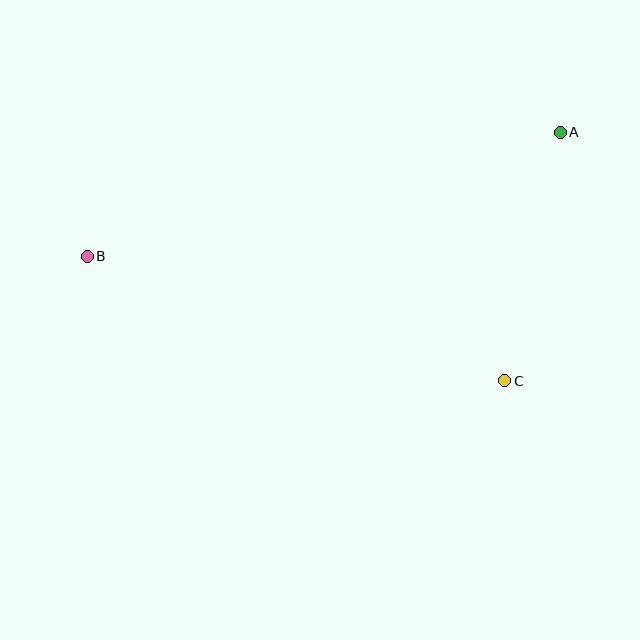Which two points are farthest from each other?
Points A and B are farthest from each other.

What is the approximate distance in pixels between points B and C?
The distance between B and C is approximately 436 pixels.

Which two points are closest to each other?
Points A and C are closest to each other.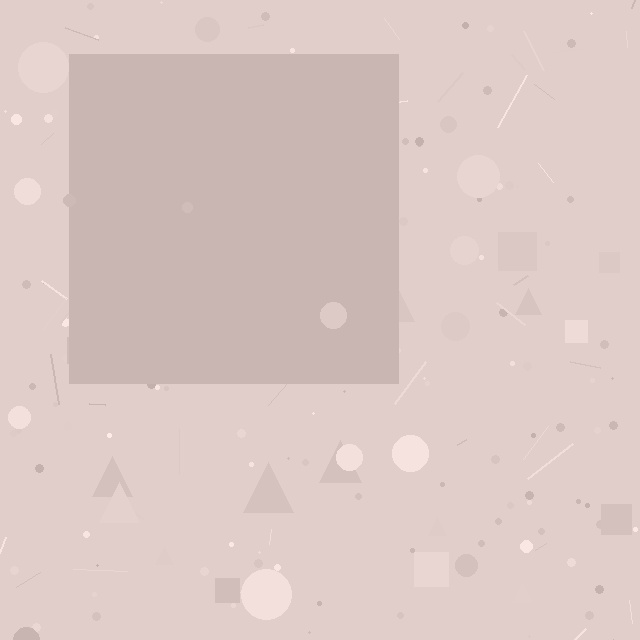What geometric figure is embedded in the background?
A square is embedded in the background.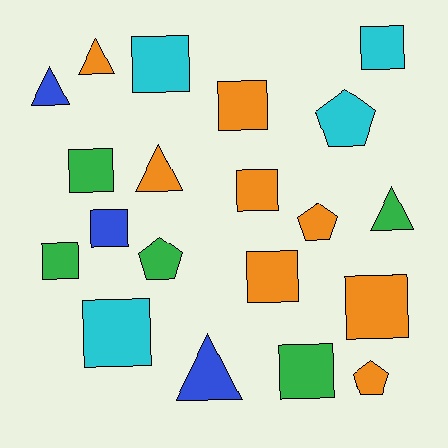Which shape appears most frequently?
Square, with 11 objects.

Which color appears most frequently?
Orange, with 8 objects.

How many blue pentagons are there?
There are no blue pentagons.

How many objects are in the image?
There are 20 objects.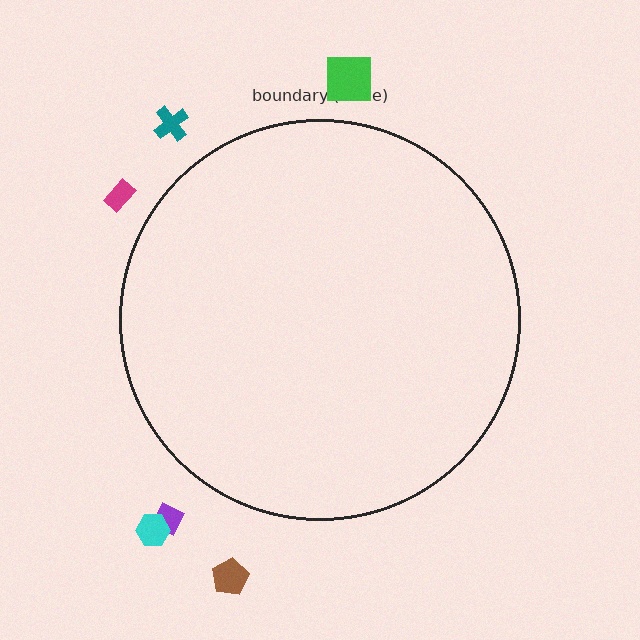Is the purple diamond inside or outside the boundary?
Outside.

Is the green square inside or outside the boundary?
Outside.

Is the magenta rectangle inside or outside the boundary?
Outside.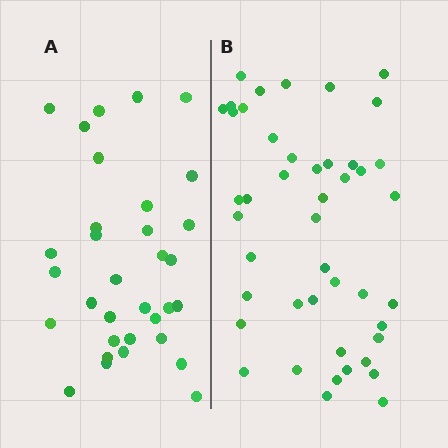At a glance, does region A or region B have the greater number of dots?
Region B (the right region) has more dots.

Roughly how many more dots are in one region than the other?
Region B has roughly 12 or so more dots than region A.